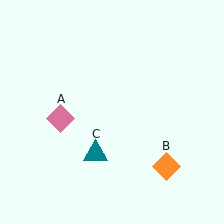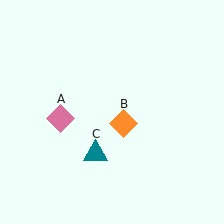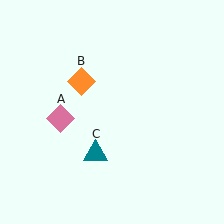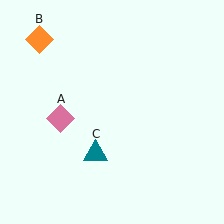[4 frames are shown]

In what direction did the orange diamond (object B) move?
The orange diamond (object B) moved up and to the left.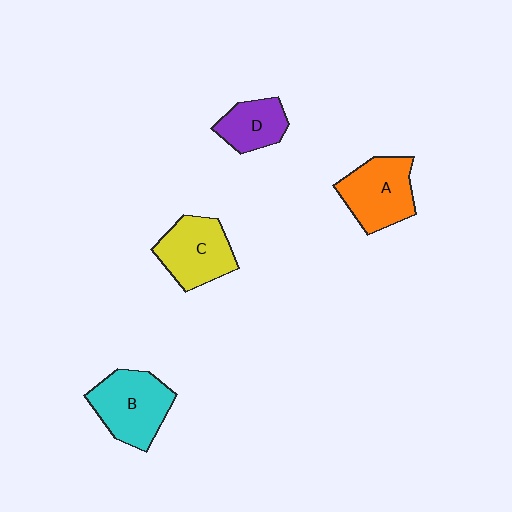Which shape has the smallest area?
Shape D (purple).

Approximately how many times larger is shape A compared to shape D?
Approximately 1.5 times.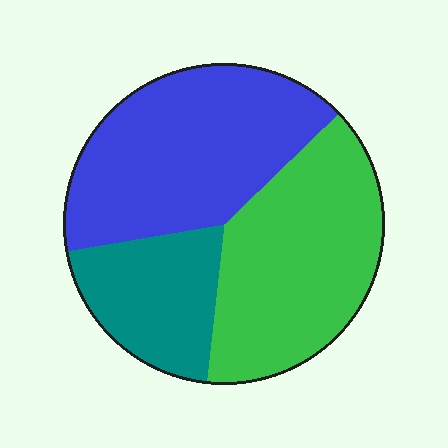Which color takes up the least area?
Teal, at roughly 20%.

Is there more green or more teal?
Green.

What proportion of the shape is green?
Green takes up about two fifths (2/5) of the shape.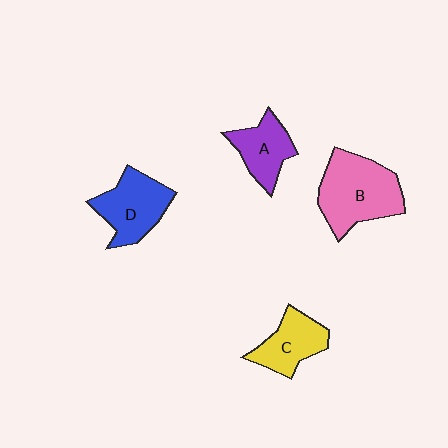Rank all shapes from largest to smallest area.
From largest to smallest: B (pink), D (blue), C (yellow), A (purple).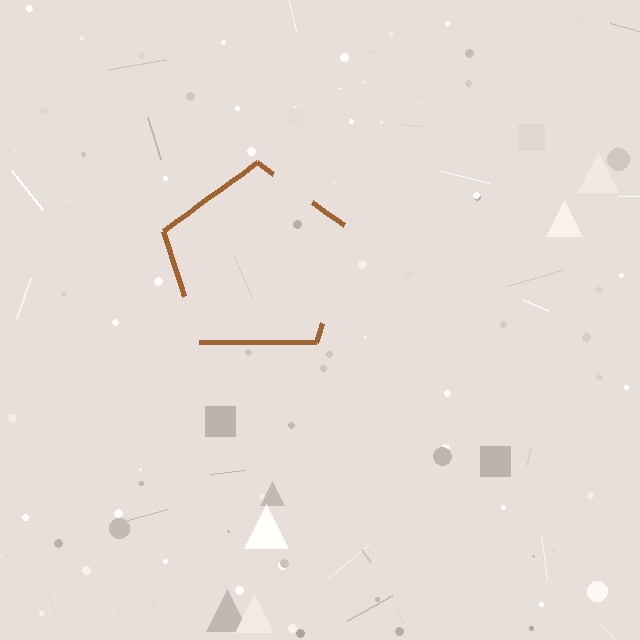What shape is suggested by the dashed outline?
The dashed outline suggests a pentagon.